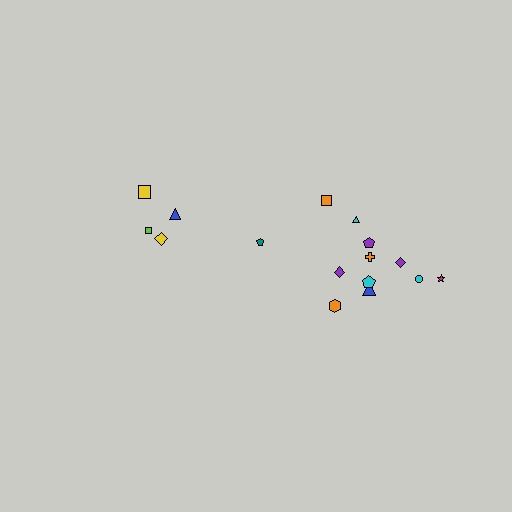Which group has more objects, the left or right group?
The right group.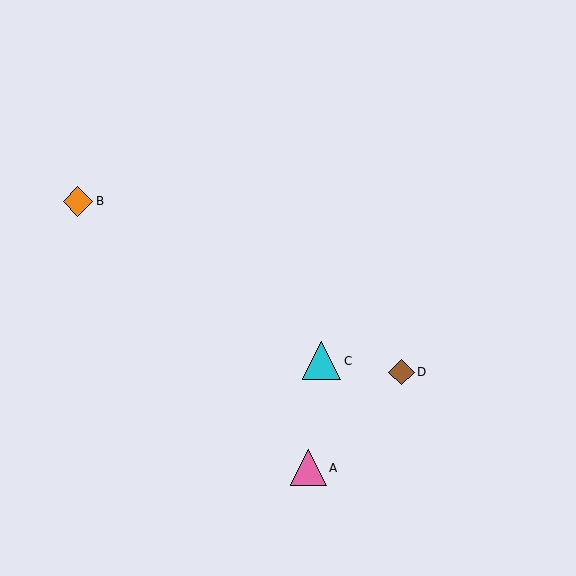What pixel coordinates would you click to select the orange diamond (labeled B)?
Click at (78, 201) to select the orange diamond B.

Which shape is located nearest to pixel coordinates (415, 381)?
The brown diamond (labeled D) at (402, 372) is nearest to that location.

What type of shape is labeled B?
Shape B is an orange diamond.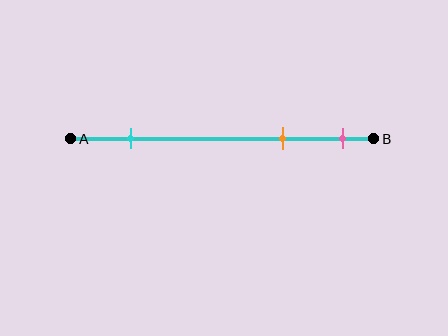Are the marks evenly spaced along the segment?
No, the marks are not evenly spaced.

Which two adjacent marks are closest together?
The orange and pink marks are the closest adjacent pair.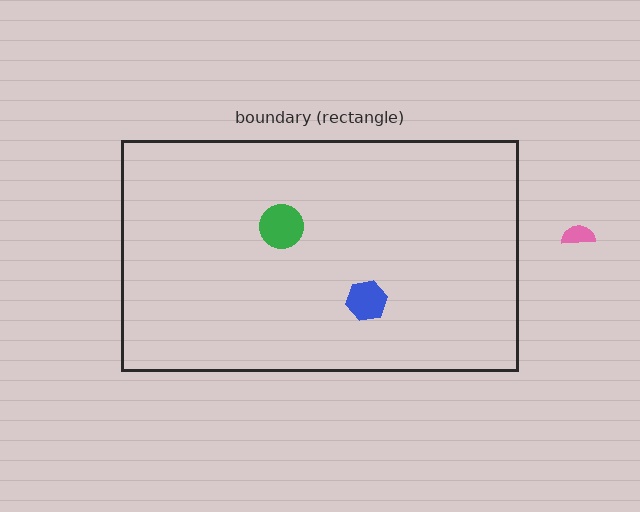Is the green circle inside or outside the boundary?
Inside.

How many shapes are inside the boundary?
2 inside, 1 outside.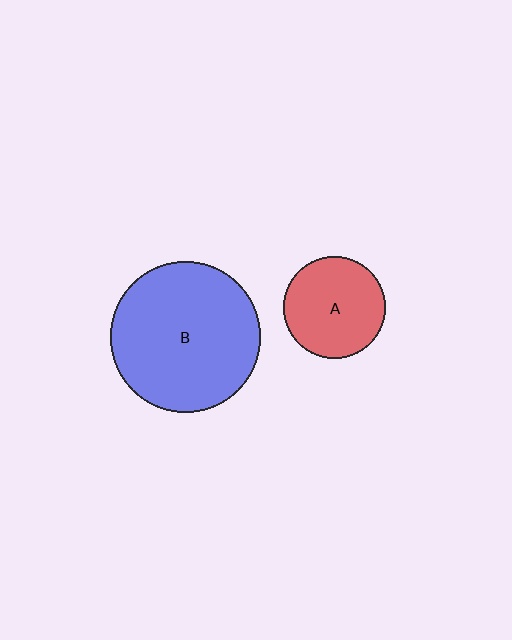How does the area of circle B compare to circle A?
Approximately 2.2 times.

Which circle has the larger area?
Circle B (blue).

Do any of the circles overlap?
No, none of the circles overlap.